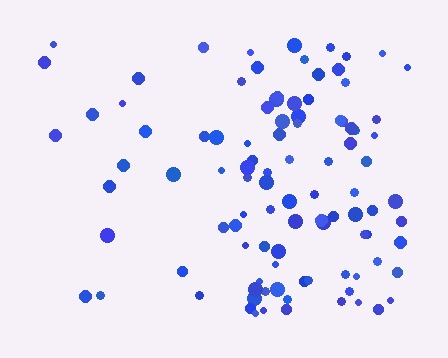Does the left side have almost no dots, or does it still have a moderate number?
Still a moderate number, just noticeably fewer than the right.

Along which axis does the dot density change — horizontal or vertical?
Horizontal.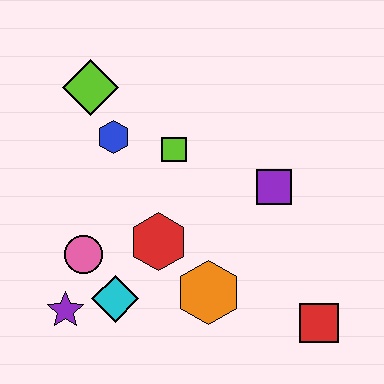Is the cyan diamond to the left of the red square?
Yes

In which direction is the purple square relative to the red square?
The purple square is above the red square.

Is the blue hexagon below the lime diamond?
Yes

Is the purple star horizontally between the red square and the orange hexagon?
No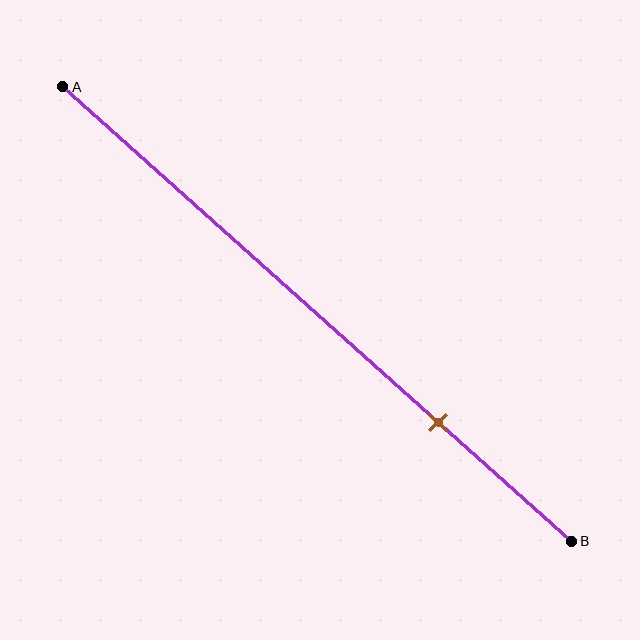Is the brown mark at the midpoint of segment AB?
No, the mark is at about 75% from A, not at the 50% midpoint.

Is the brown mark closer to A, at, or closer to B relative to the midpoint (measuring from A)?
The brown mark is closer to point B than the midpoint of segment AB.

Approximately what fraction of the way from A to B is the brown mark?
The brown mark is approximately 75% of the way from A to B.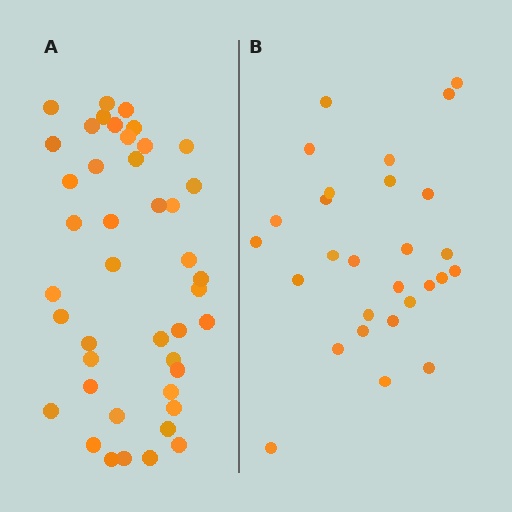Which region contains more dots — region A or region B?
Region A (the left region) has more dots.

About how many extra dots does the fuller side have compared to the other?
Region A has approximately 15 more dots than region B.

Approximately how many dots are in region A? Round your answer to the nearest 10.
About 40 dots. (The exact count is 43, which rounds to 40.)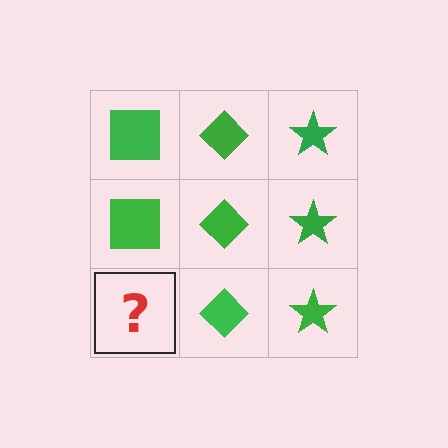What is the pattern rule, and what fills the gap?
The rule is that each column has a consistent shape. The gap should be filled with a green square.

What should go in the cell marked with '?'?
The missing cell should contain a green square.